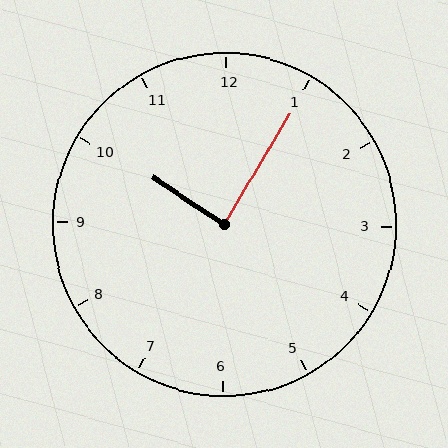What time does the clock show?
10:05.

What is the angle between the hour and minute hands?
Approximately 88 degrees.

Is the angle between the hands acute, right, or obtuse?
It is right.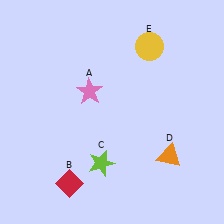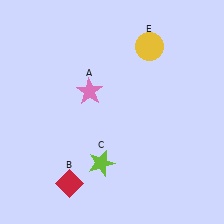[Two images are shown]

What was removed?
The orange triangle (D) was removed in Image 2.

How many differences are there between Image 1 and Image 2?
There is 1 difference between the two images.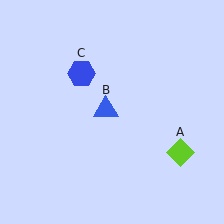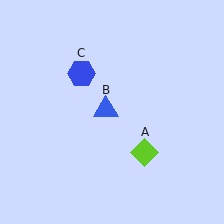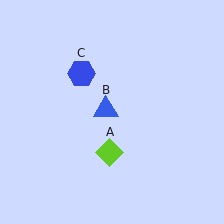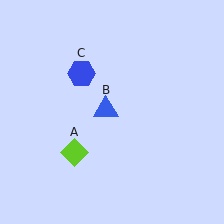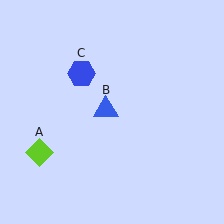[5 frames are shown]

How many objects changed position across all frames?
1 object changed position: lime diamond (object A).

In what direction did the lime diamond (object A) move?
The lime diamond (object A) moved left.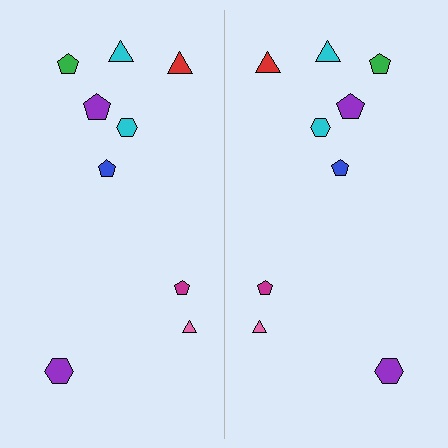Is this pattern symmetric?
Yes, this pattern has bilateral (reflection) symmetry.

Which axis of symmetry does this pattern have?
The pattern has a vertical axis of symmetry running through the center of the image.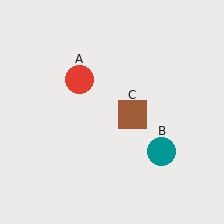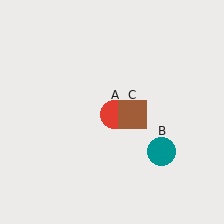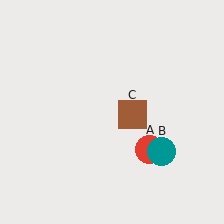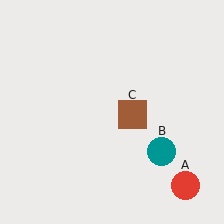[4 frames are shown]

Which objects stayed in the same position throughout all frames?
Teal circle (object B) and brown square (object C) remained stationary.